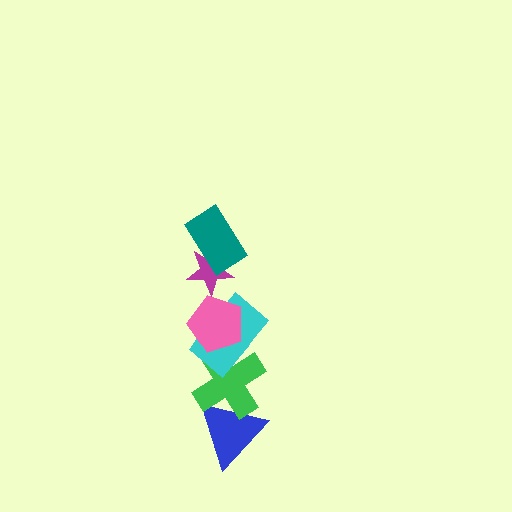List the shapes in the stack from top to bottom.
From top to bottom: the teal rectangle, the magenta star, the pink pentagon, the cyan rectangle, the green cross, the blue triangle.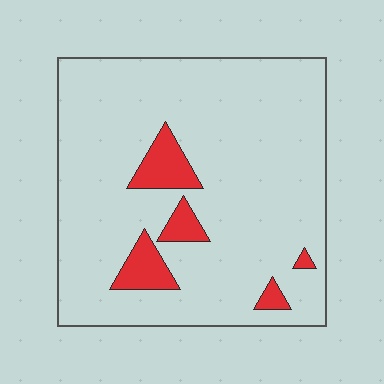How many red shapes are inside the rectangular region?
5.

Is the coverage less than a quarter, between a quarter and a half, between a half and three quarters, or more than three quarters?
Less than a quarter.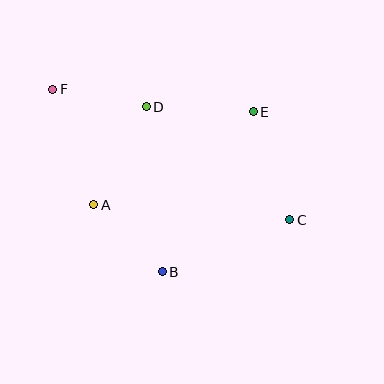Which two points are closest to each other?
Points D and F are closest to each other.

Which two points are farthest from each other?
Points C and F are farthest from each other.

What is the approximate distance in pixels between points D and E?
The distance between D and E is approximately 107 pixels.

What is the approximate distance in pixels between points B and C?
The distance between B and C is approximately 137 pixels.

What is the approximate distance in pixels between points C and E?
The distance between C and E is approximately 114 pixels.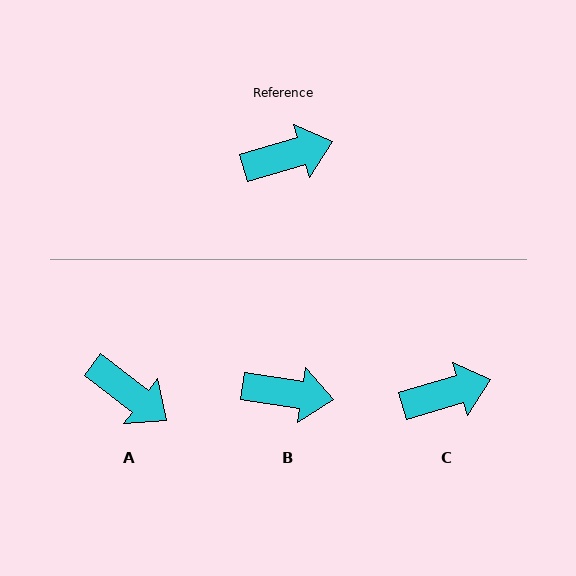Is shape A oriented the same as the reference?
No, it is off by about 54 degrees.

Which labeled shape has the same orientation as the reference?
C.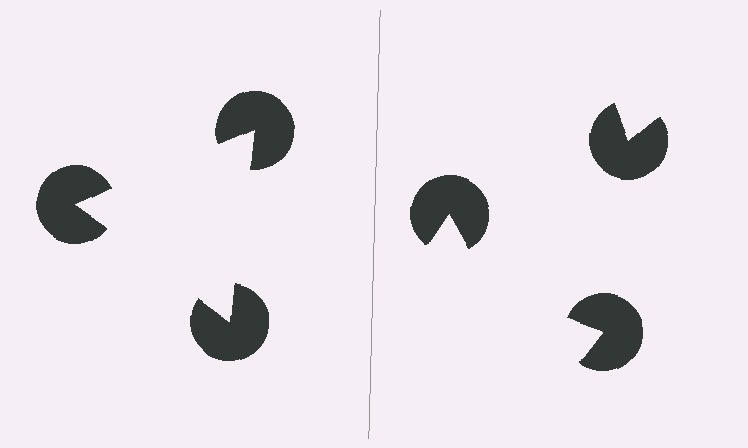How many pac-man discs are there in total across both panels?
6 — 3 on each side.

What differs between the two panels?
The pac-man discs are positioned identically on both sides; only the wedge orientations differ. On the left they align to a triangle; on the right they are misaligned.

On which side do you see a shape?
An illusory triangle appears on the left side. On the right side the wedge cuts are rotated, so no coherent shape forms.